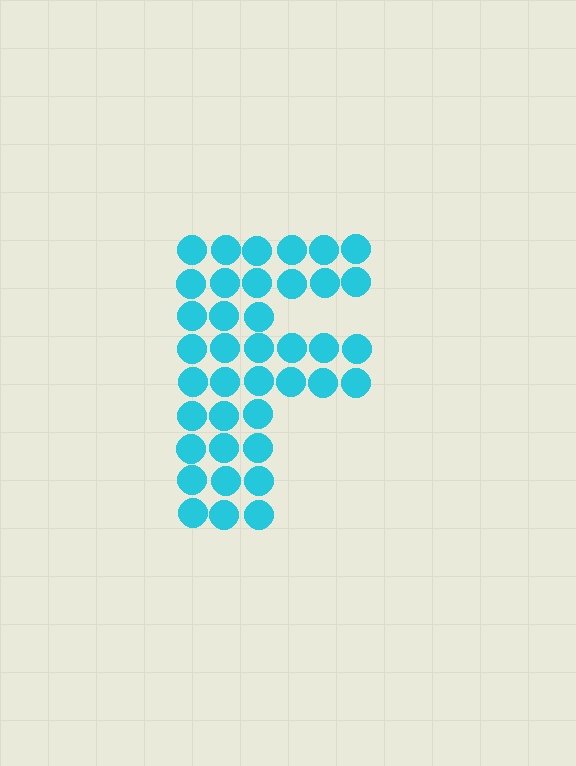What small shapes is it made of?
It is made of small circles.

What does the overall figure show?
The overall figure shows the letter F.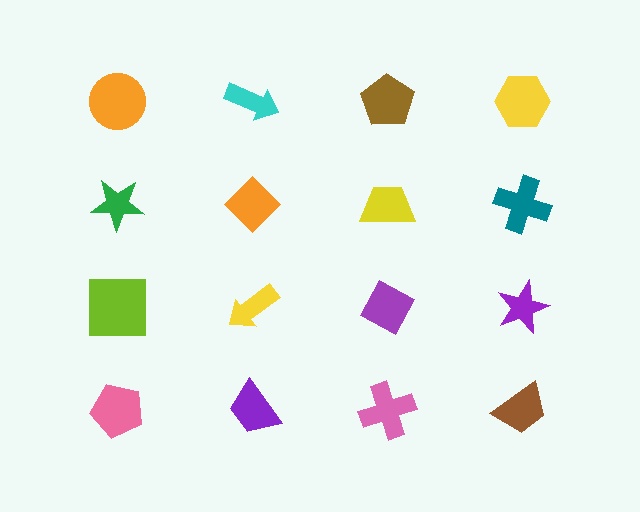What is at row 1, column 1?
An orange circle.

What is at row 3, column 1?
A lime square.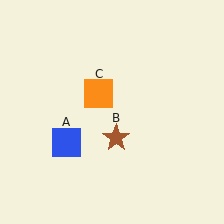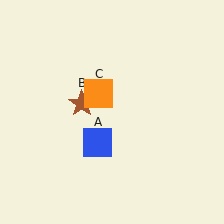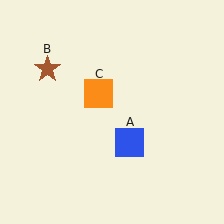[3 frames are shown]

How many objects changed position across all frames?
2 objects changed position: blue square (object A), brown star (object B).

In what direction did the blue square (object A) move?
The blue square (object A) moved right.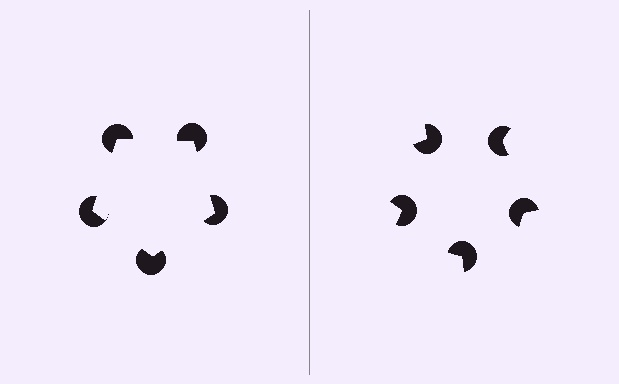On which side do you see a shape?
An illusory pentagon appears on the left side. On the right side the wedge cuts are rotated, so no coherent shape forms.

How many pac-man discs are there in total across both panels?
10 — 5 on each side.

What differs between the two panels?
The pac-man discs are positioned identically on both sides; only the wedge orientations differ. On the left they align to a pentagon; on the right they are misaligned.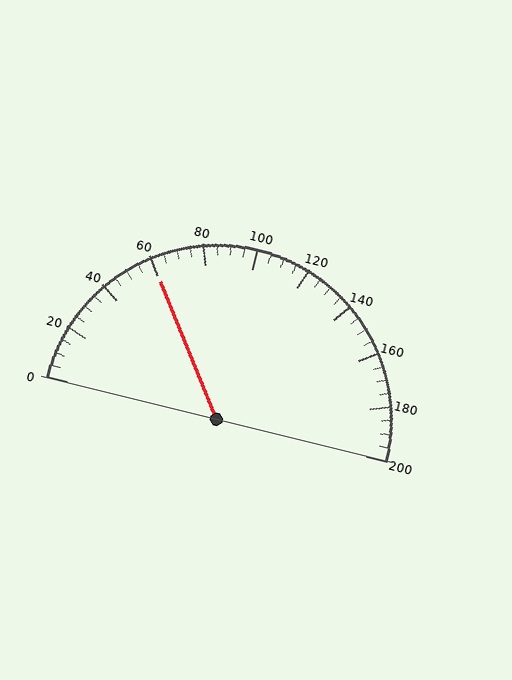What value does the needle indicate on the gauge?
The needle indicates approximately 60.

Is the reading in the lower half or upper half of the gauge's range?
The reading is in the lower half of the range (0 to 200).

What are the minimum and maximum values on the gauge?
The gauge ranges from 0 to 200.